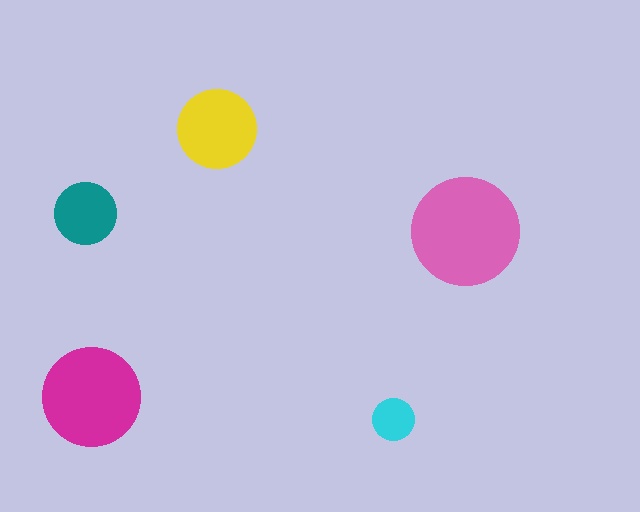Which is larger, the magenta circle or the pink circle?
The pink one.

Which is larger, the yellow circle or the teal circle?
The yellow one.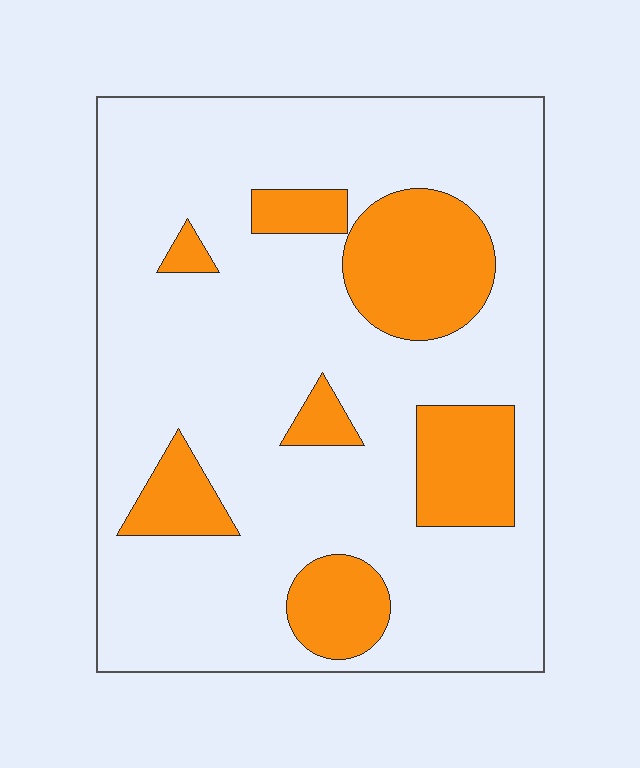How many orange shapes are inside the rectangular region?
7.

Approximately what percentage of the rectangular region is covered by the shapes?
Approximately 20%.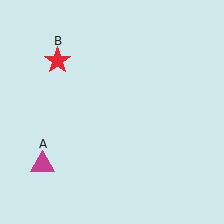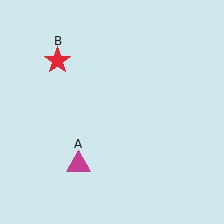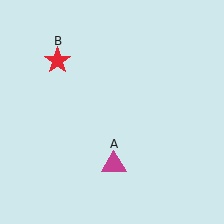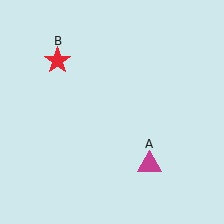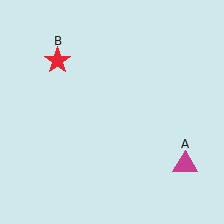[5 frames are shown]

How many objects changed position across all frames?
1 object changed position: magenta triangle (object A).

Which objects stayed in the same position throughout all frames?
Red star (object B) remained stationary.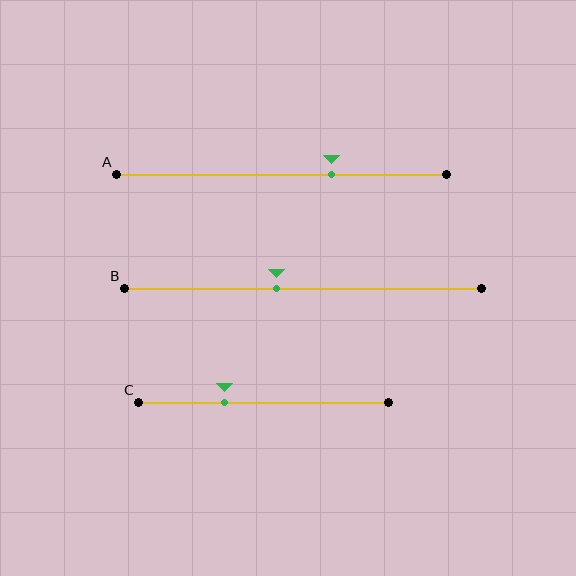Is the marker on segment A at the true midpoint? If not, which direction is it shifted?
No, the marker on segment A is shifted to the right by about 15% of the segment length.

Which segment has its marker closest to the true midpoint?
Segment B has its marker closest to the true midpoint.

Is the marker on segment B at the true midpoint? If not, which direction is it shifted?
No, the marker on segment B is shifted to the left by about 8% of the segment length.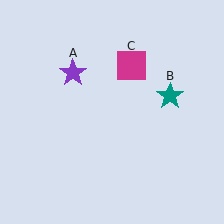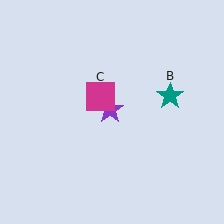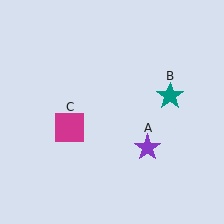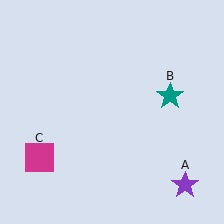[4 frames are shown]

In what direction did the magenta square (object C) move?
The magenta square (object C) moved down and to the left.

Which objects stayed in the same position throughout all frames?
Teal star (object B) remained stationary.